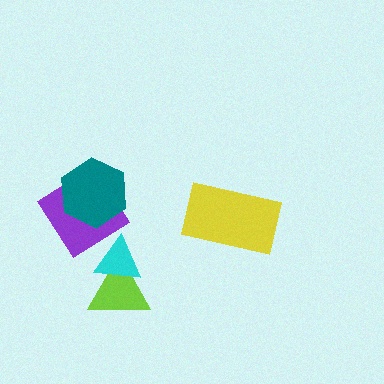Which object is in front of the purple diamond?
The teal hexagon is in front of the purple diamond.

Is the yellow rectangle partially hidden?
No, no other shape covers it.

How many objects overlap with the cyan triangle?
1 object overlaps with the cyan triangle.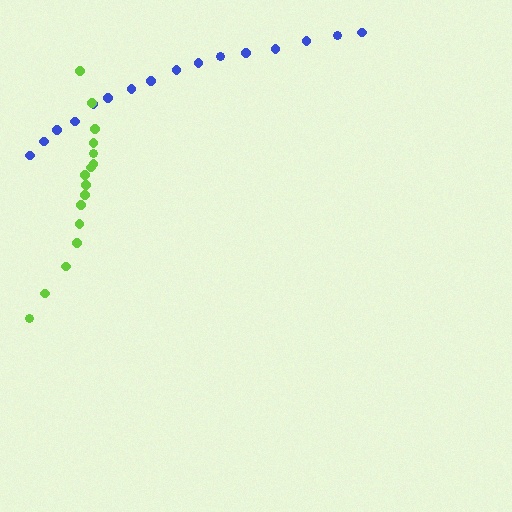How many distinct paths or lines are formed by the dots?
There are 2 distinct paths.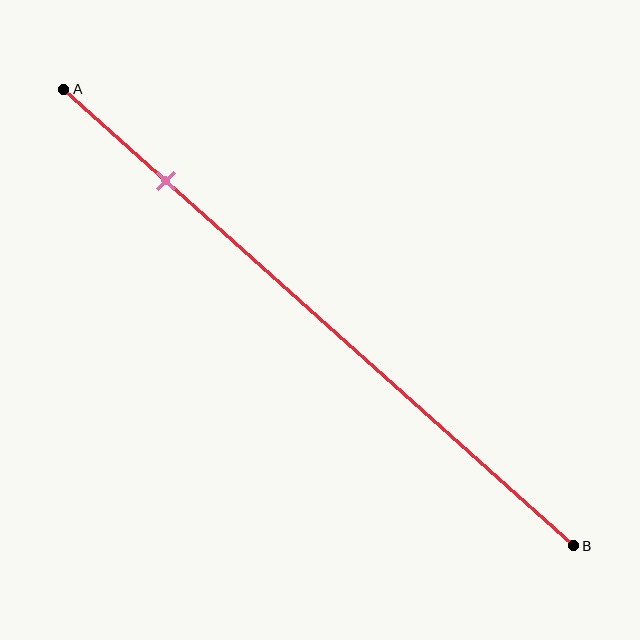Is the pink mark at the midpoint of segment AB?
No, the mark is at about 20% from A, not at the 50% midpoint.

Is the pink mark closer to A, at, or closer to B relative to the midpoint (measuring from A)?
The pink mark is closer to point A than the midpoint of segment AB.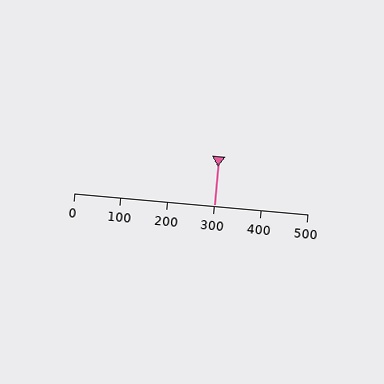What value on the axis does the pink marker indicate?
The marker indicates approximately 300.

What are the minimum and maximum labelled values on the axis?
The axis runs from 0 to 500.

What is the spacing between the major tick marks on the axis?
The major ticks are spaced 100 apart.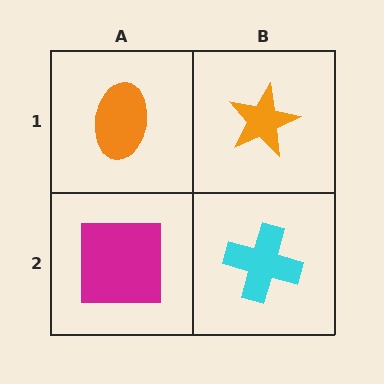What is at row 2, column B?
A cyan cross.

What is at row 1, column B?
An orange star.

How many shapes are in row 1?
2 shapes.